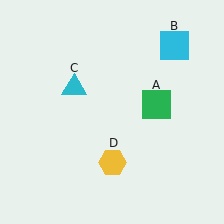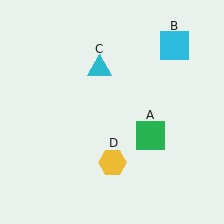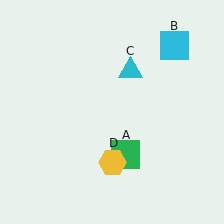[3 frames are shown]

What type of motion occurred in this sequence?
The green square (object A), cyan triangle (object C) rotated clockwise around the center of the scene.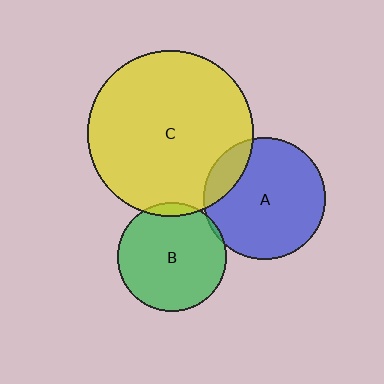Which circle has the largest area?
Circle C (yellow).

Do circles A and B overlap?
Yes.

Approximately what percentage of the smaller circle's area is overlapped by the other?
Approximately 5%.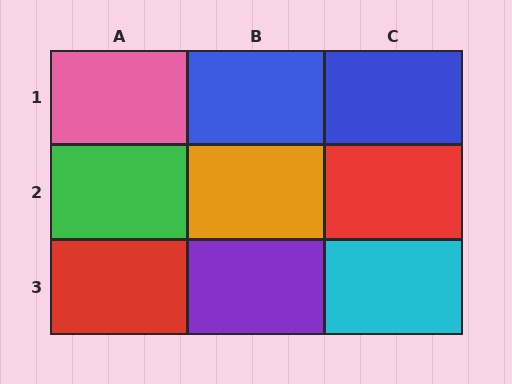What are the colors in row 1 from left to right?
Pink, blue, blue.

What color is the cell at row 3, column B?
Purple.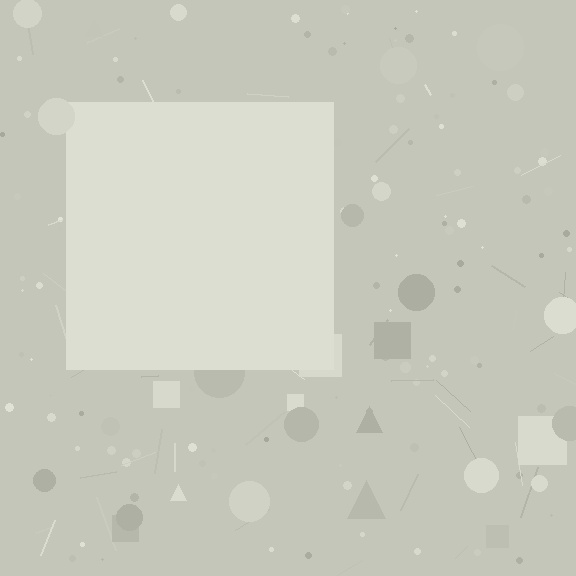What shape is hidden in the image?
A square is hidden in the image.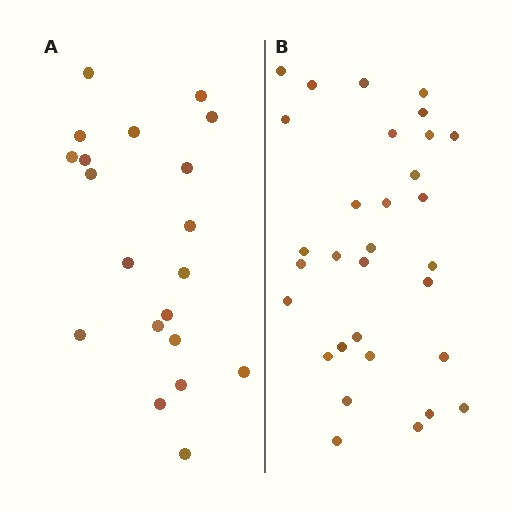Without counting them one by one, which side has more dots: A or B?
Region B (the right region) has more dots.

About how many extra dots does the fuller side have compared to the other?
Region B has roughly 12 or so more dots than region A.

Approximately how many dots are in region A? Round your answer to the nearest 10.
About 20 dots.